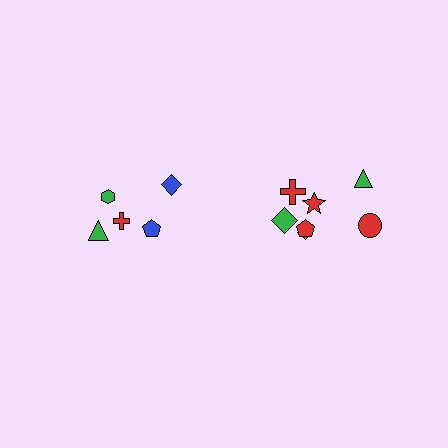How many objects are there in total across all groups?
There are 12 objects.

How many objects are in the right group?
There are 7 objects.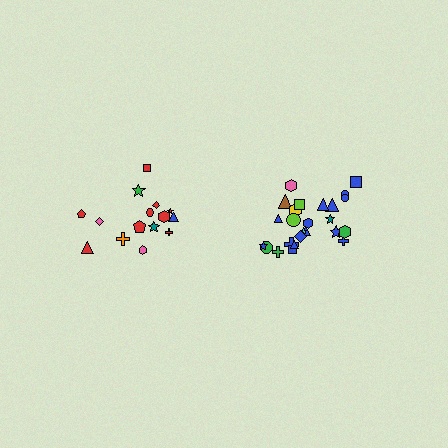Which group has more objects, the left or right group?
The right group.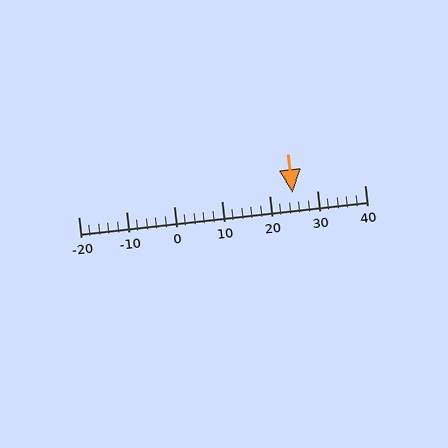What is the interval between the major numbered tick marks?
The major tick marks are spaced 10 units apart.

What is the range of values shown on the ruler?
The ruler shows values from -20 to 40.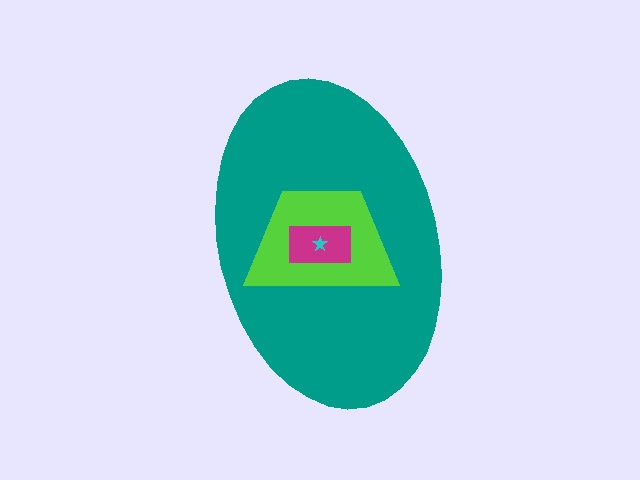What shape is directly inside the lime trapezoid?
The magenta rectangle.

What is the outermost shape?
The teal ellipse.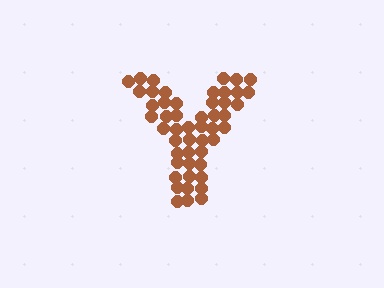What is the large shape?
The large shape is the letter Y.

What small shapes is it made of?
It is made of small circles.